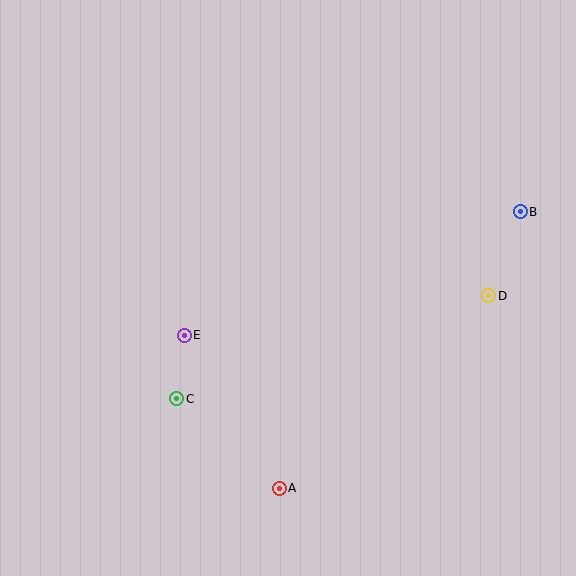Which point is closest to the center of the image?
Point E at (184, 335) is closest to the center.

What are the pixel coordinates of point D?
Point D is at (489, 296).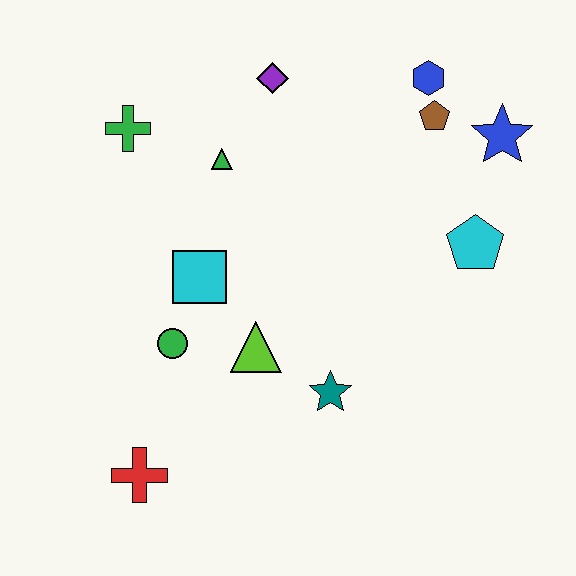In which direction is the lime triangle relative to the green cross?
The lime triangle is below the green cross.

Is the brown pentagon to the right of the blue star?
No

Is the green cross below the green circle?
No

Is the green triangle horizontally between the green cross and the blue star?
Yes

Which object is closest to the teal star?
The lime triangle is closest to the teal star.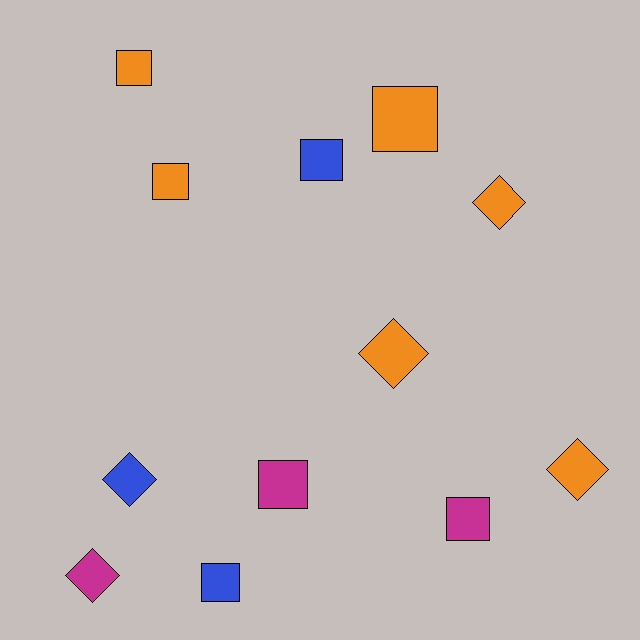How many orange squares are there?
There are 3 orange squares.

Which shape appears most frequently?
Square, with 7 objects.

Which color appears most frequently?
Orange, with 6 objects.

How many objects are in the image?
There are 12 objects.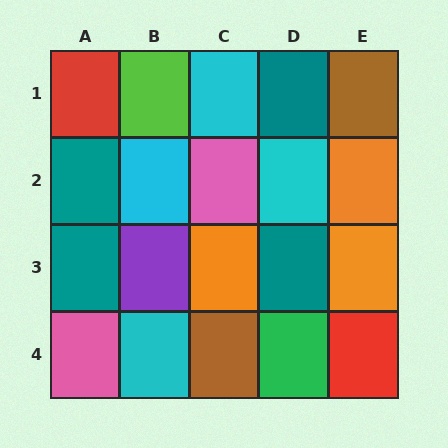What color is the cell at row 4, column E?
Red.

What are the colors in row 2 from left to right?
Teal, cyan, pink, cyan, orange.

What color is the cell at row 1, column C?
Cyan.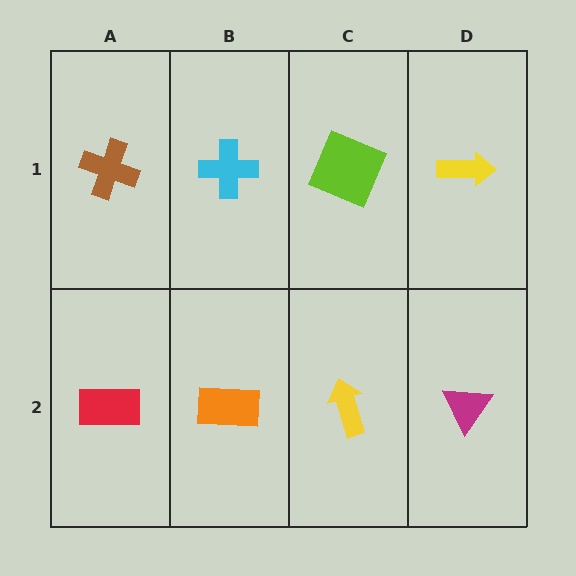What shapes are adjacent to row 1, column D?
A magenta triangle (row 2, column D), a lime square (row 1, column C).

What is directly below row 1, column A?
A red rectangle.